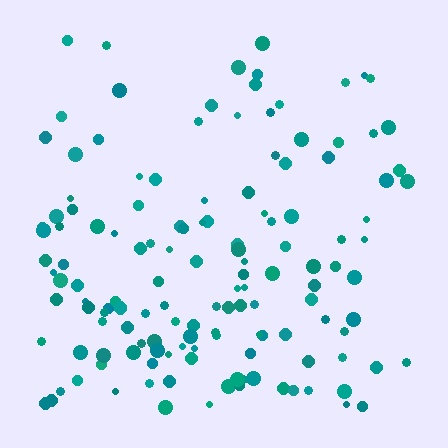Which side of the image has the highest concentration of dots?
The bottom.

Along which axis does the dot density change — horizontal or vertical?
Vertical.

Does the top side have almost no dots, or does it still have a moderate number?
Still a moderate number, just noticeably fewer than the bottom.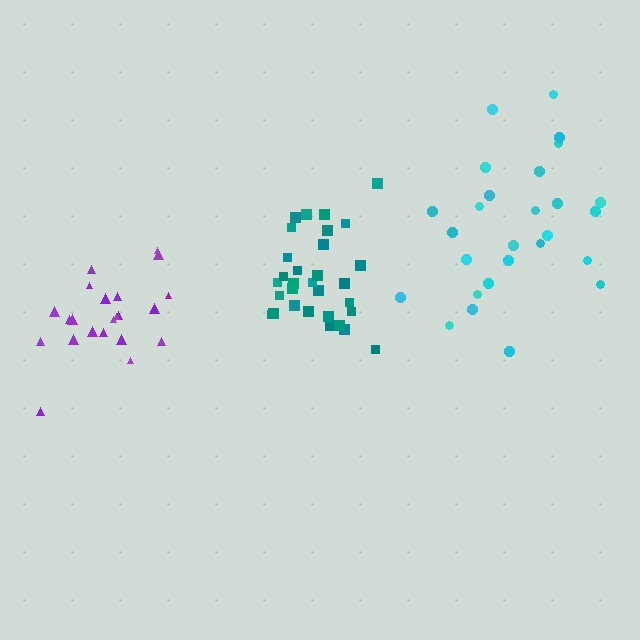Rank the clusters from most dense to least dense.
teal, purple, cyan.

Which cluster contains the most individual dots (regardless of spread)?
Teal (31).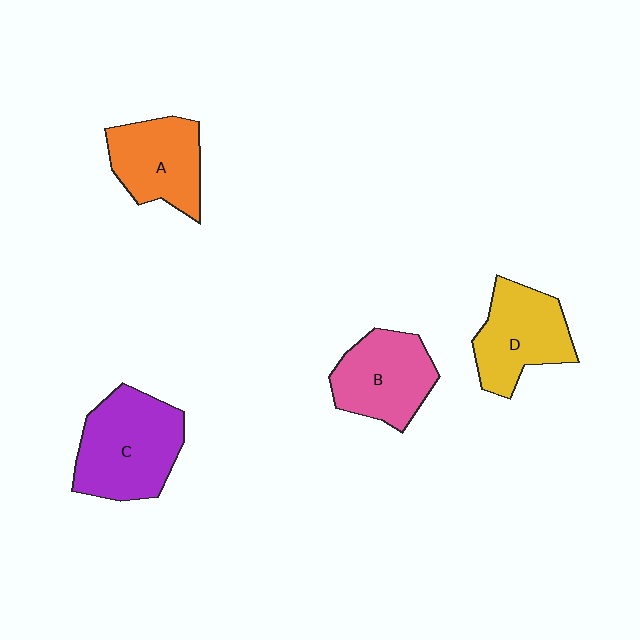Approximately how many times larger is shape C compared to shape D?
Approximately 1.2 times.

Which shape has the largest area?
Shape C (purple).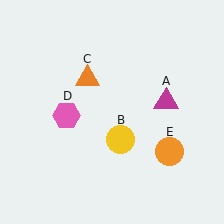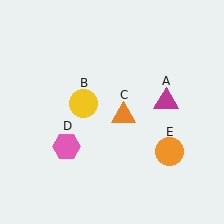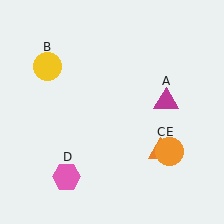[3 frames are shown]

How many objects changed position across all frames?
3 objects changed position: yellow circle (object B), orange triangle (object C), pink hexagon (object D).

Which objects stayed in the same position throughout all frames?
Magenta triangle (object A) and orange circle (object E) remained stationary.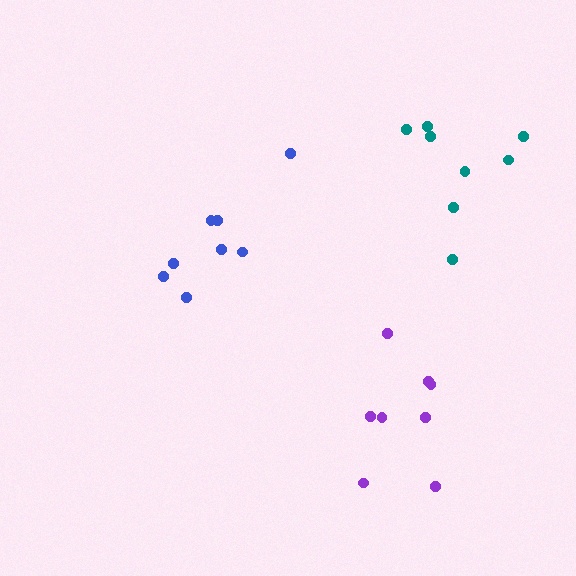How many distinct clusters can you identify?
There are 3 distinct clusters.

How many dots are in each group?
Group 1: 8 dots, Group 2: 8 dots, Group 3: 8 dots (24 total).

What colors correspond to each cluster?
The clusters are colored: blue, teal, purple.